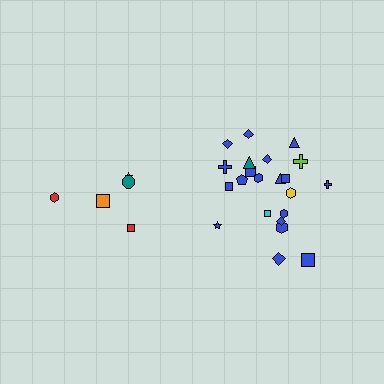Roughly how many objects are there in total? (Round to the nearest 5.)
Roughly 25 objects in total.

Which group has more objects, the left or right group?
The right group.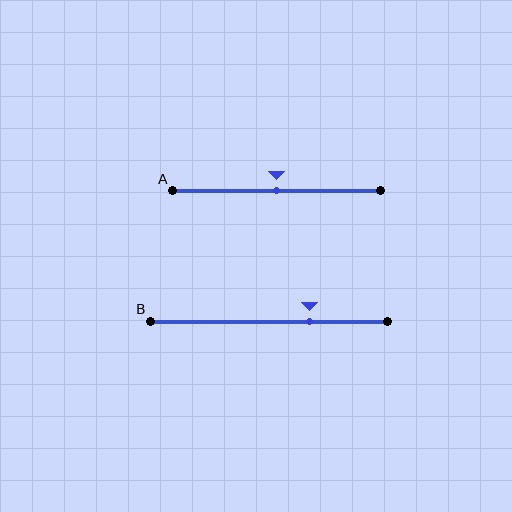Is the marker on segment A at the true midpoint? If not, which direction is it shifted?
Yes, the marker on segment A is at the true midpoint.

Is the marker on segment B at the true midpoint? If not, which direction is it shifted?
No, the marker on segment B is shifted to the right by about 17% of the segment length.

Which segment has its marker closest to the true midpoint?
Segment A has its marker closest to the true midpoint.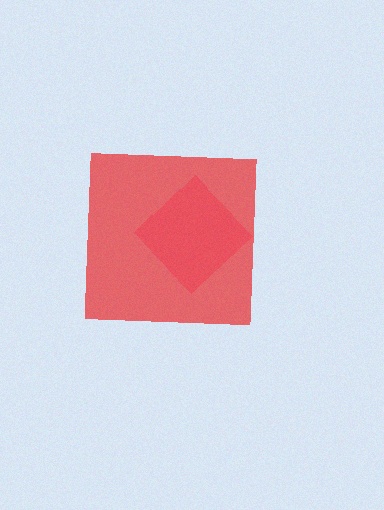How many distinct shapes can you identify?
There are 2 distinct shapes: a pink diamond, a red square.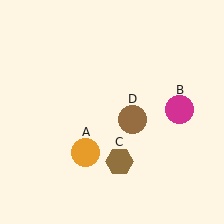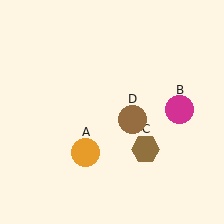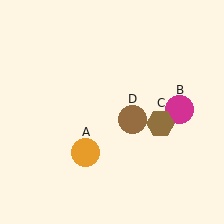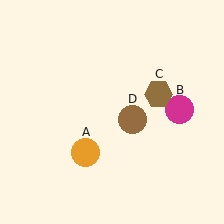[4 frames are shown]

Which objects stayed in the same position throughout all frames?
Orange circle (object A) and magenta circle (object B) and brown circle (object D) remained stationary.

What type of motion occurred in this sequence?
The brown hexagon (object C) rotated counterclockwise around the center of the scene.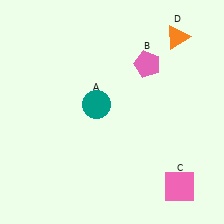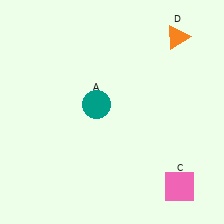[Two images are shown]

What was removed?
The pink pentagon (B) was removed in Image 2.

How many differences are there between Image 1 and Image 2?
There is 1 difference between the two images.